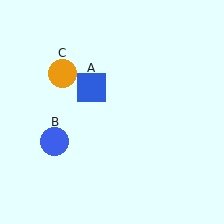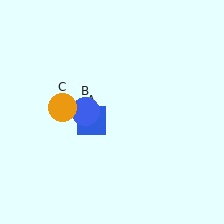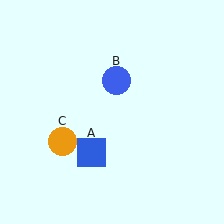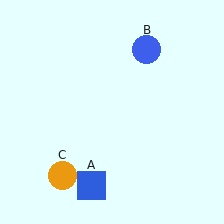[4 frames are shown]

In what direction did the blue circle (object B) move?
The blue circle (object B) moved up and to the right.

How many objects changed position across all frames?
3 objects changed position: blue square (object A), blue circle (object B), orange circle (object C).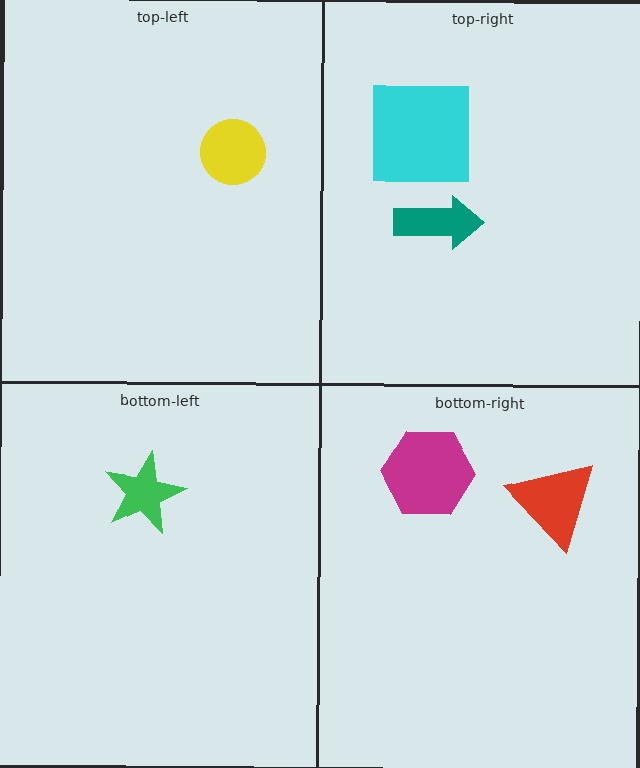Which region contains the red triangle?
The bottom-right region.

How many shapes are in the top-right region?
2.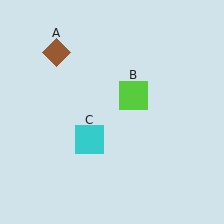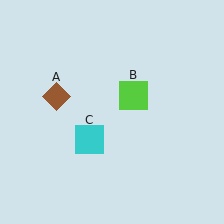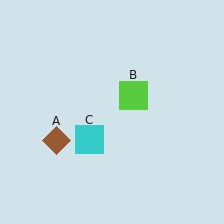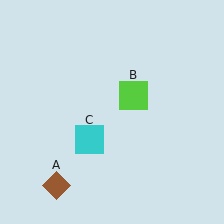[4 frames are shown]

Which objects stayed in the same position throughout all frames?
Lime square (object B) and cyan square (object C) remained stationary.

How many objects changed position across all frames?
1 object changed position: brown diamond (object A).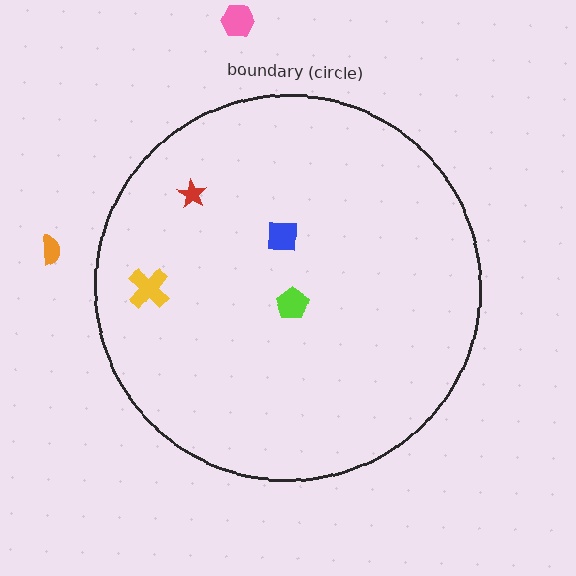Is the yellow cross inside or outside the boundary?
Inside.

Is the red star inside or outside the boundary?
Inside.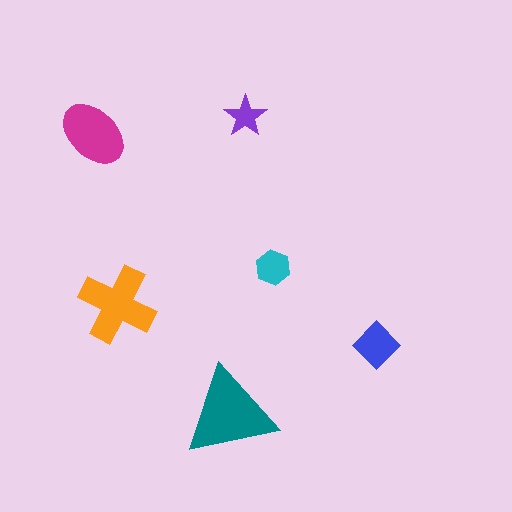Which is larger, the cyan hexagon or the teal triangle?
The teal triangle.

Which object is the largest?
The teal triangle.